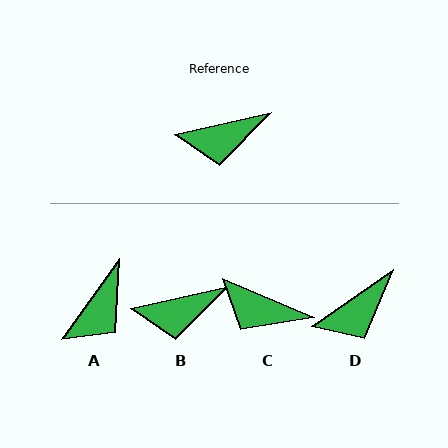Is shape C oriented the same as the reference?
No, it is off by about 36 degrees.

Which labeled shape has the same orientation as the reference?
B.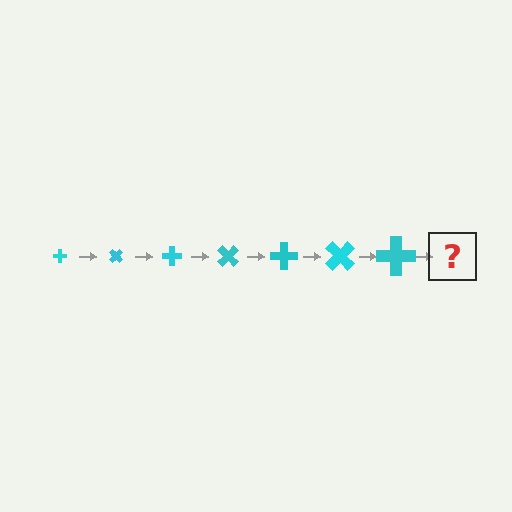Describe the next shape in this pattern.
It should be a cross, larger than the previous one and rotated 315 degrees from the start.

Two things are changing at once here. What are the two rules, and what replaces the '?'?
The two rules are that the cross grows larger each step and it rotates 45 degrees each step. The '?' should be a cross, larger than the previous one and rotated 315 degrees from the start.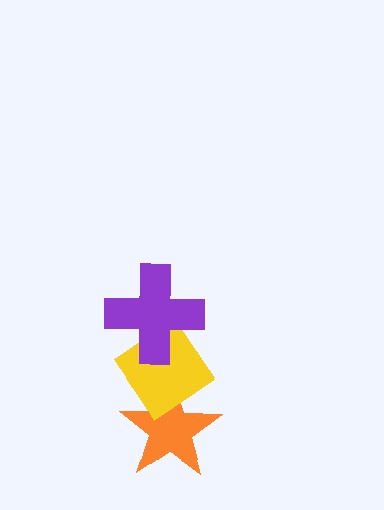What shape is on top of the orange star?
The yellow diamond is on top of the orange star.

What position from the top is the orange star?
The orange star is 3rd from the top.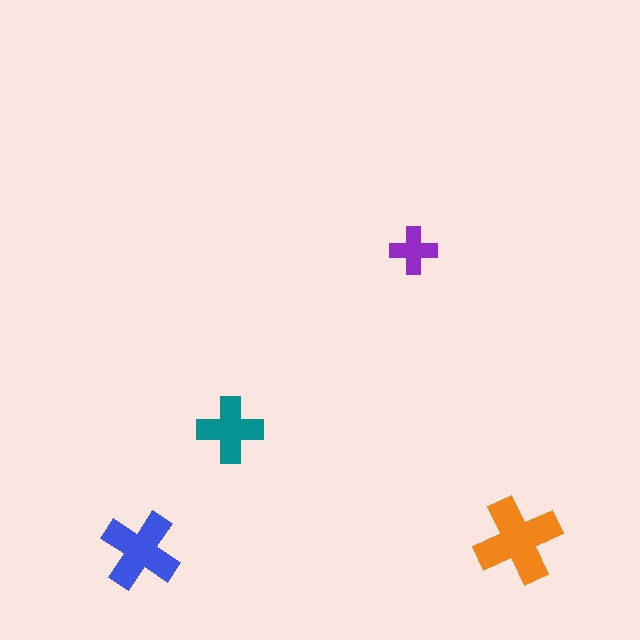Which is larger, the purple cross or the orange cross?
The orange one.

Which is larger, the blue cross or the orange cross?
The orange one.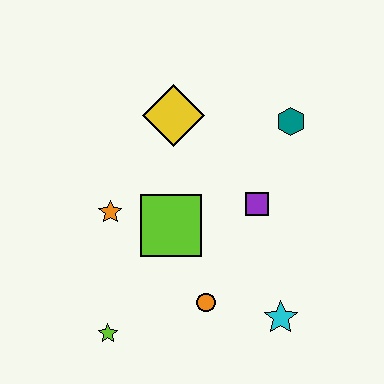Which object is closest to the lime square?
The orange star is closest to the lime square.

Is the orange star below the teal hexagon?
Yes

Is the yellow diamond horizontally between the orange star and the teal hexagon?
Yes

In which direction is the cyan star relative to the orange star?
The cyan star is to the right of the orange star.